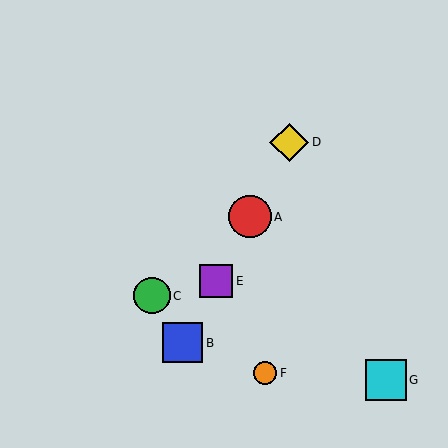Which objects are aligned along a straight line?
Objects A, B, D, E are aligned along a straight line.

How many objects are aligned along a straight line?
4 objects (A, B, D, E) are aligned along a straight line.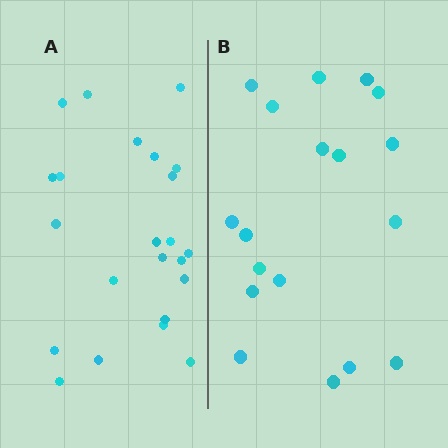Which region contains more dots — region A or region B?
Region A (the left region) has more dots.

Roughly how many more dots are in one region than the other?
Region A has about 5 more dots than region B.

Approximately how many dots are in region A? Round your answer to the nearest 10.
About 20 dots. (The exact count is 23, which rounds to 20.)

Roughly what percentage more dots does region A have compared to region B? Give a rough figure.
About 30% more.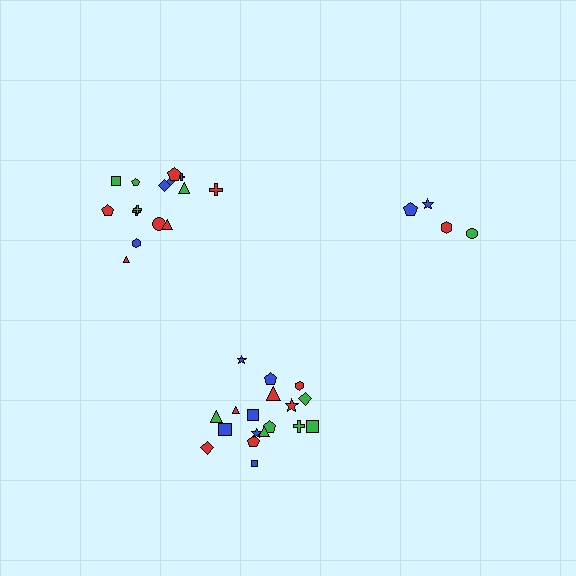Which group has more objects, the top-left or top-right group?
The top-left group.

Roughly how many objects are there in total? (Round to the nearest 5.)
Roughly 35 objects in total.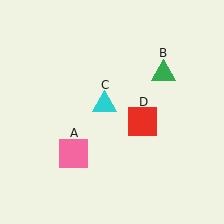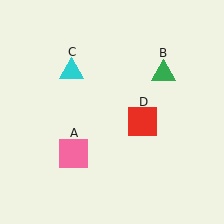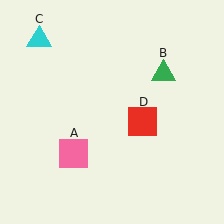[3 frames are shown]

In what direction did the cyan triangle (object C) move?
The cyan triangle (object C) moved up and to the left.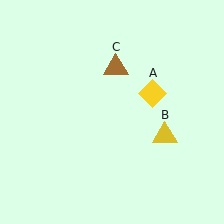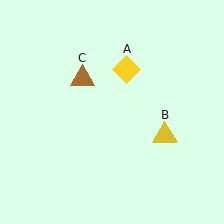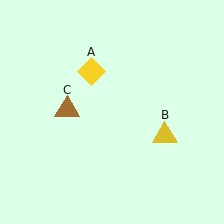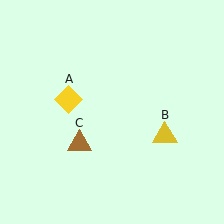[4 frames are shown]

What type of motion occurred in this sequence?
The yellow diamond (object A), brown triangle (object C) rotated counterclockwise around the center of the scene.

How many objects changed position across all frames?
2 objects changed position: yellow diamond (object A), brown triangle (object C).